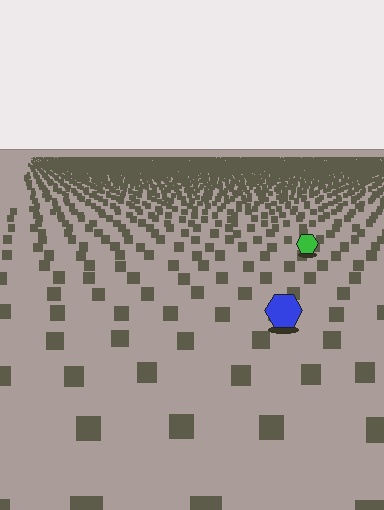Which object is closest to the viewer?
The blue hexagon is closest. The texture marks near it are larger and more spread out.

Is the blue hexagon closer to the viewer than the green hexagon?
Yes. The blue hexagon is closer — you can tell from the texture gradient: the ground texture is coarser near it.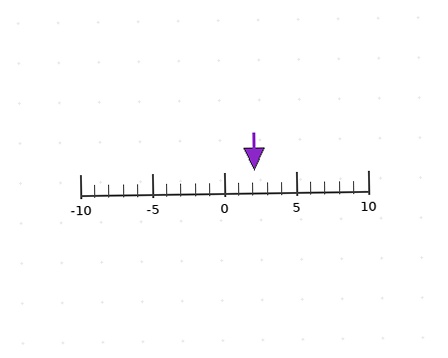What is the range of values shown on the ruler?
The ruler shows values from -10 to 10.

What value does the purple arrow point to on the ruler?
The purple arrow points to approximately 2.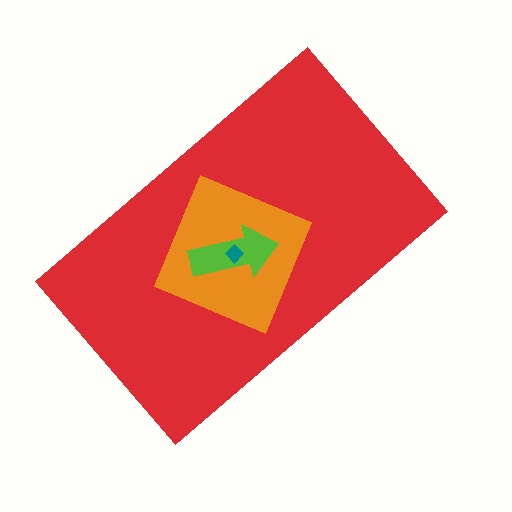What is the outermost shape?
The red rectangle.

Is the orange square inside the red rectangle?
Yes.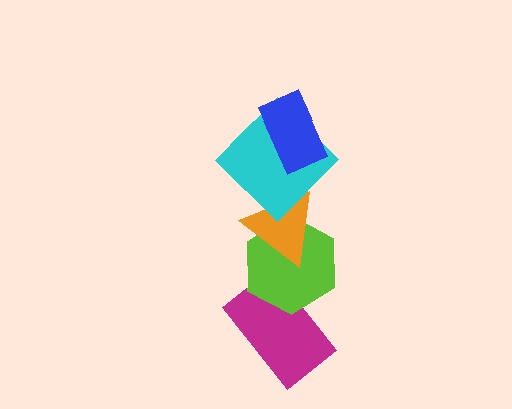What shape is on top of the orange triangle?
The cyan diamond is on top of the orange triangle.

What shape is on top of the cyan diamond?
The blue rectangle is on top of the cyan diamond.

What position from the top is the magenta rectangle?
The magenta rectangle is 5th from the top.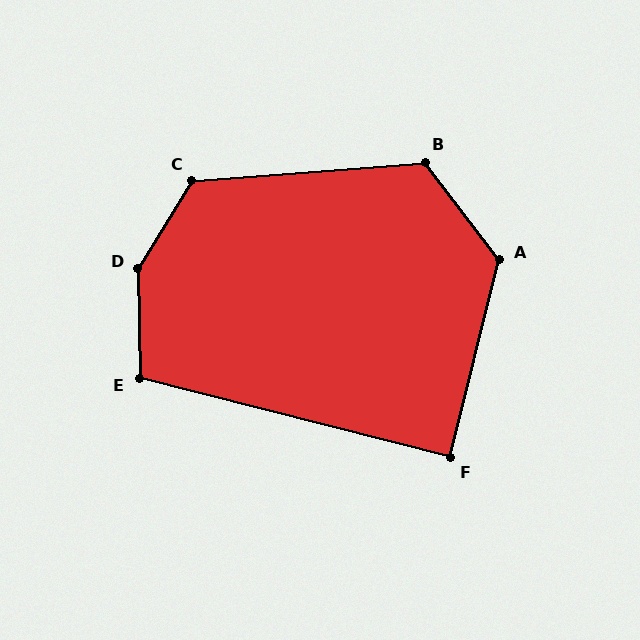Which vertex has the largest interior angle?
D, at approximately 147 degrees.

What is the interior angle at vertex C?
Approximately 126 degrees (obtuse).